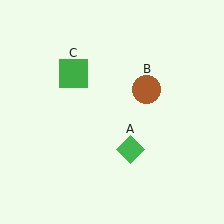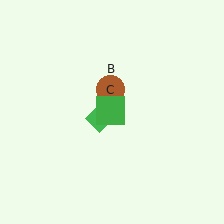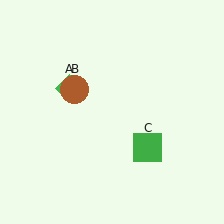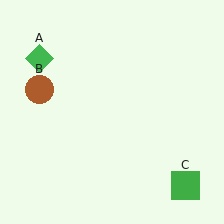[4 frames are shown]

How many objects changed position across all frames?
3 objects changed position: green diamond (object A), brown circle (object B), green square (object C).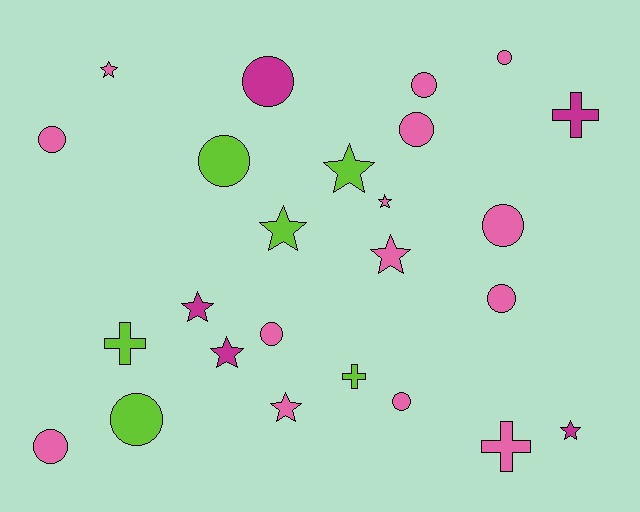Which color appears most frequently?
Pink, with 14 objects.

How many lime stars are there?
There are 2 lime stars.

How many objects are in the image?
There are 25 objects.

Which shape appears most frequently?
Circle, with 12 objects.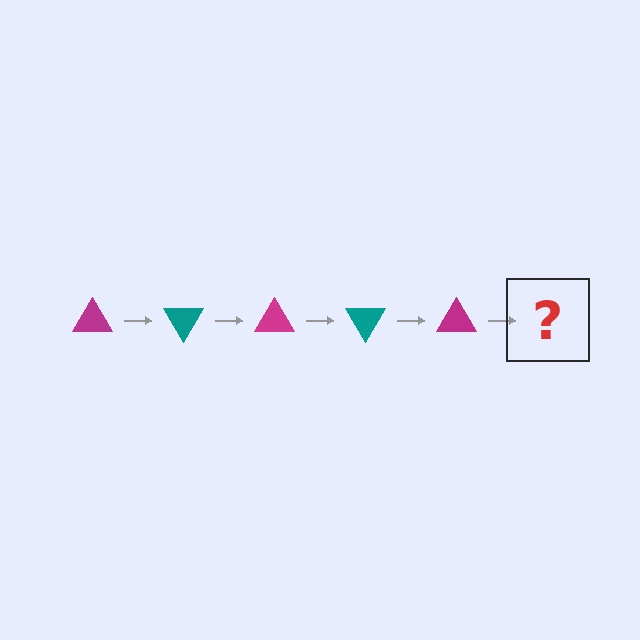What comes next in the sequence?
The next element should be a teal triangle, rotated 300 degrees from the start.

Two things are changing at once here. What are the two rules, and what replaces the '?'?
The two rules are that it rotates 60 degrees each step and the color cycles through magenta and teal. The '?' should be a teal triangle, rotated 300 degrees from the start.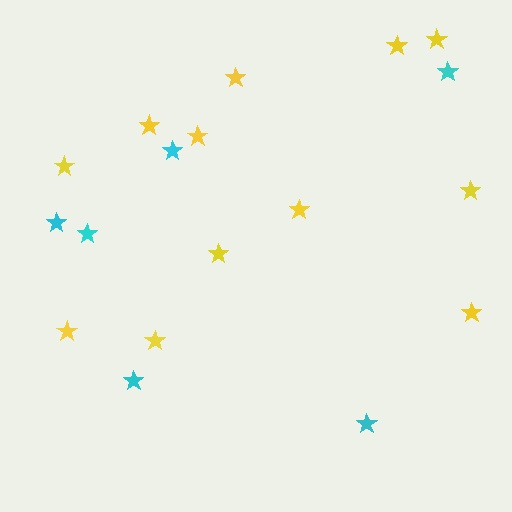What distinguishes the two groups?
There are 2 groups: one group of yellow stars (12) and one group of cyan stars (6).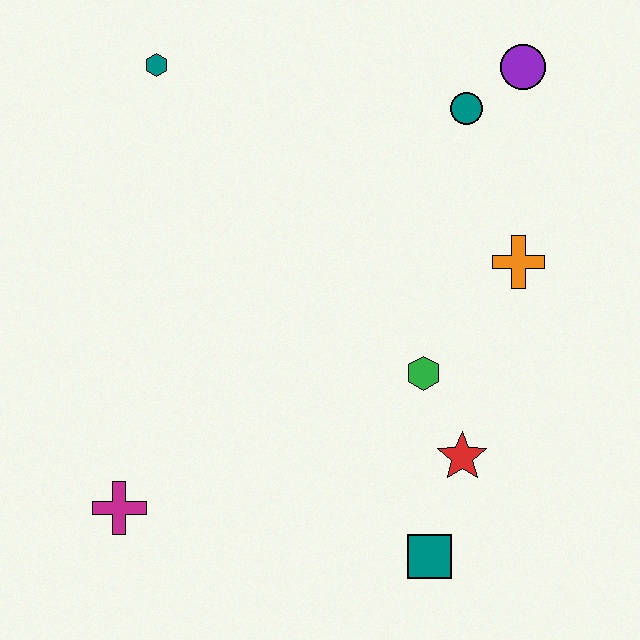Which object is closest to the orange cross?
The green hexagon is closest to the orange cross.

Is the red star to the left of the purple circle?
Yes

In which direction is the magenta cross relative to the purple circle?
The magenta cross is below the purple circle.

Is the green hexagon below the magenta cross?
No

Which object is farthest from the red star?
The teal hexagon is farthest from the red star.